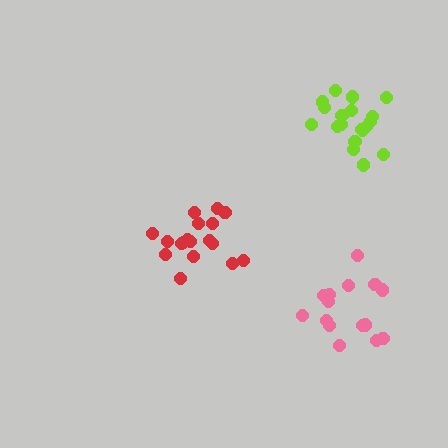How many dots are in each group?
Group 1: 18 dots, Group 2: 19 dots, Group 3: 15 dots (52 total).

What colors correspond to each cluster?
The clusters are colored: red, lime, pink.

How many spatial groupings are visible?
There are 3 spatial groupings.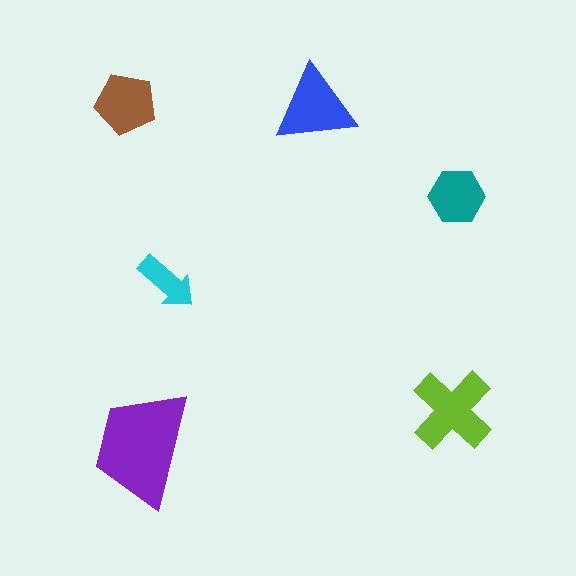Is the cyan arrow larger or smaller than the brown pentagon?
Smaller.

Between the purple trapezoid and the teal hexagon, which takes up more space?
The purple trapezoid.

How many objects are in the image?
There are 6 objects in the image.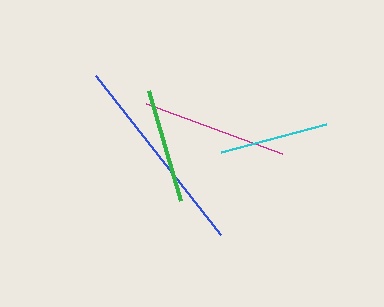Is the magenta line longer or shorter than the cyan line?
The magenta line is longer than the cyan line.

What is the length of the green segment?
The green segment is approximately 114 pixels long.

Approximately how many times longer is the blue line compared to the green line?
The blue line is approximately 1.8 times the length of the green line.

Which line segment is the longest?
The blue line is the longest at approximately 202 pixels.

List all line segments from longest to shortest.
From longest to shortest: blue, magenta, green, cyan.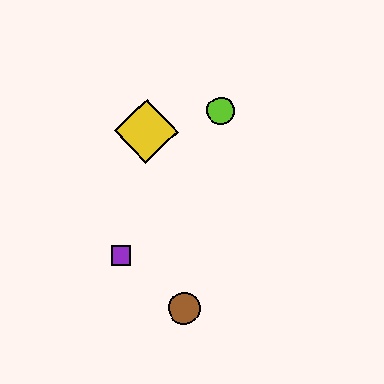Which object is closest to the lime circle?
The yellow diamond is closest to the lime circle.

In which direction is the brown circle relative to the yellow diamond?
The brown circle is below the yellow diamond.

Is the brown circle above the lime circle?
No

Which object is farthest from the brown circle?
The lime circle is farthest from the brown circle.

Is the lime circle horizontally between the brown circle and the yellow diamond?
No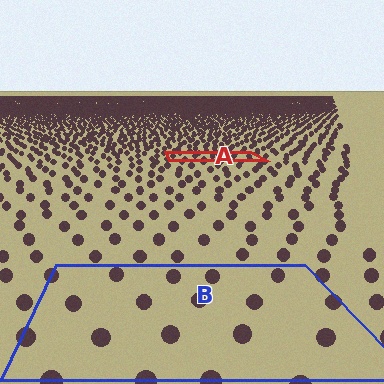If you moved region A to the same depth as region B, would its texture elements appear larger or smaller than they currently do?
They would appear larger. At a closer depth, the same texture elements are projected at a bigger on-screen size.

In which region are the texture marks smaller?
The texture marks are smaller in region A, because it is farther away.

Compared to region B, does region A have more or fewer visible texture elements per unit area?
Region A has more texture elements per unit area — they are packed more densely because it is farther away.